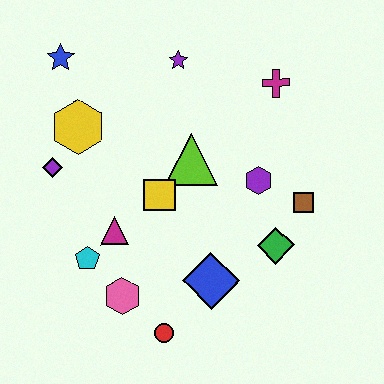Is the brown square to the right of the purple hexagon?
Yes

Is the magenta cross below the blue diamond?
No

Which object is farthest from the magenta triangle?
The magenta cross is farthest from the magenta triangle.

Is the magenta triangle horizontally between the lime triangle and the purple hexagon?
No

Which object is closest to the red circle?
The pink hexagon is closest to the red circle.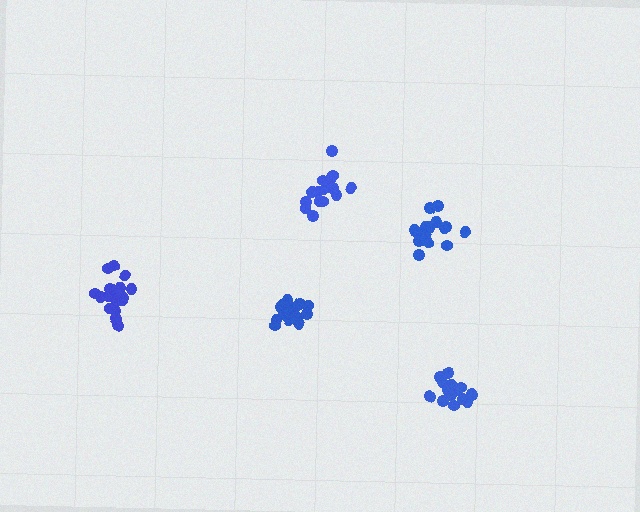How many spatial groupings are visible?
There are 5 spatial groupings.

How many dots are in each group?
Group 1: 19 dots, Group 2: 17 dots, Group 3: 16 dots, Group 4: 20 dots, Group 5: 17 dots (89 total).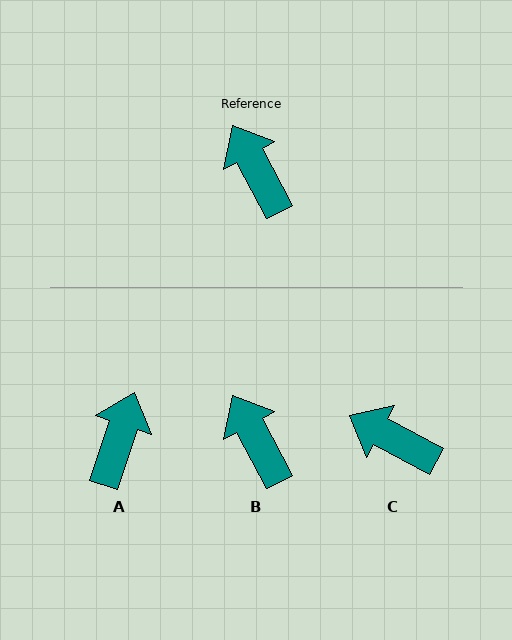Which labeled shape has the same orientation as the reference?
B.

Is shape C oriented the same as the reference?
No, it is off by about 34 degrees.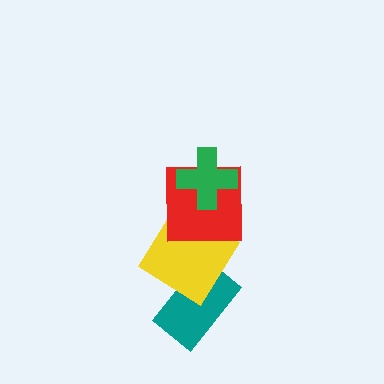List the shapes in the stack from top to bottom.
From top to bottom: the green cross, the red square, the yellow diamond, the teal rectangle.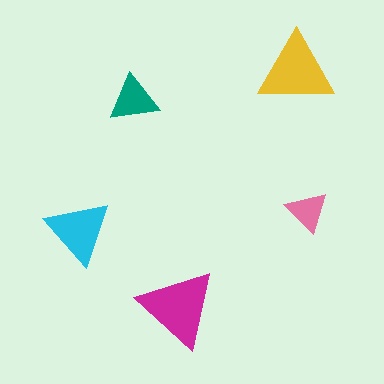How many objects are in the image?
There are 5 objects in the image.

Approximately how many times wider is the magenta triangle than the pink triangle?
About 2 times wider.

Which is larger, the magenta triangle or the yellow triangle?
The magenta one.